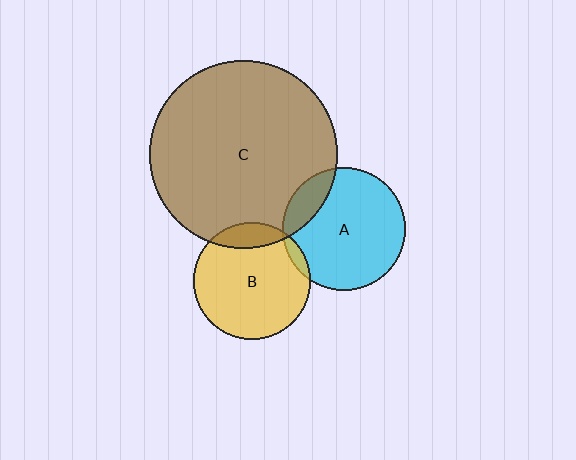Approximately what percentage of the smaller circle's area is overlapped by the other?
Approximately 15%.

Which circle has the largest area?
Circle C (brown).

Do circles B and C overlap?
Yes.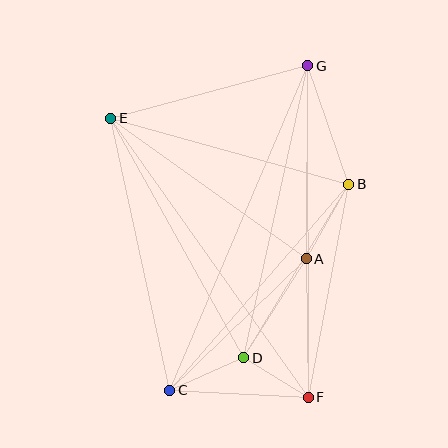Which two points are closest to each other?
Points D and F are closest to each other.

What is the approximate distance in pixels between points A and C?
The distance between A and C is approximately 189 pixels.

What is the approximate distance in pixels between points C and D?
The distance between C and D is approximately 81 pixels.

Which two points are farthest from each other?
Points C and G are farthest from each other.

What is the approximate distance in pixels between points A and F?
The distance between A and F is approximately 139 pixels.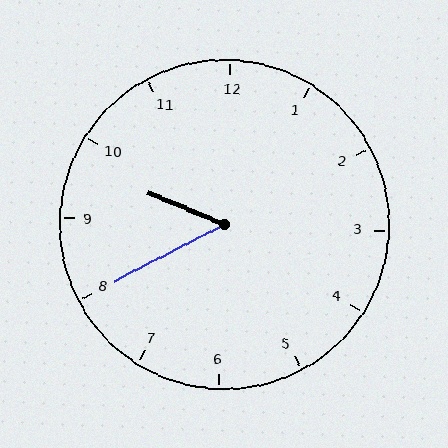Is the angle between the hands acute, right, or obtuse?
It is acute.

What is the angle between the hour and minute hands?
Approximately 50 degrees.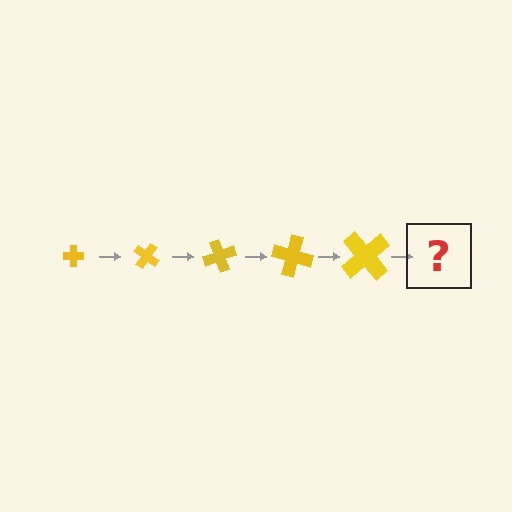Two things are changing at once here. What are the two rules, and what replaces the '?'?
The two rules are that the cross grows larger each step and it rotates 35 degrees each step. The '?' should be a cross, larger than the previous one and rotated 175 degrees from the start.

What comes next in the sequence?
The next element should be a cross, larger than the previous one and rotated 175 degrees from the start.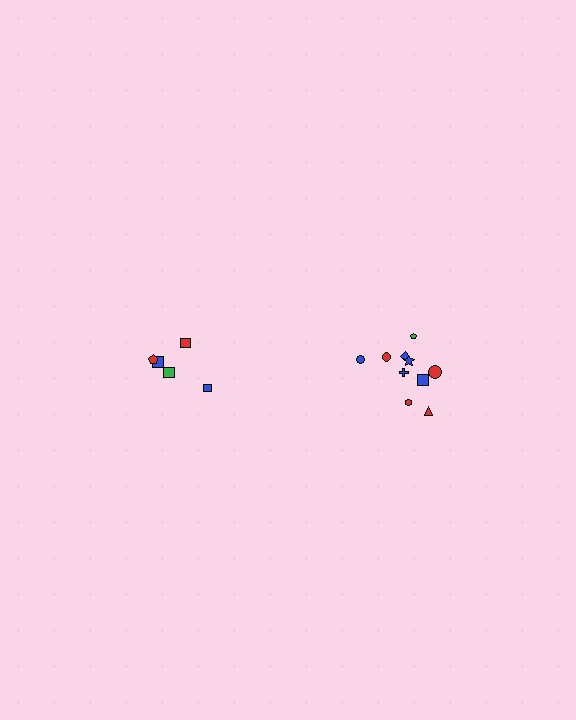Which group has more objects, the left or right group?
The right group.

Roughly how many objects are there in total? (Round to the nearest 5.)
Roughly 15 objects in total.